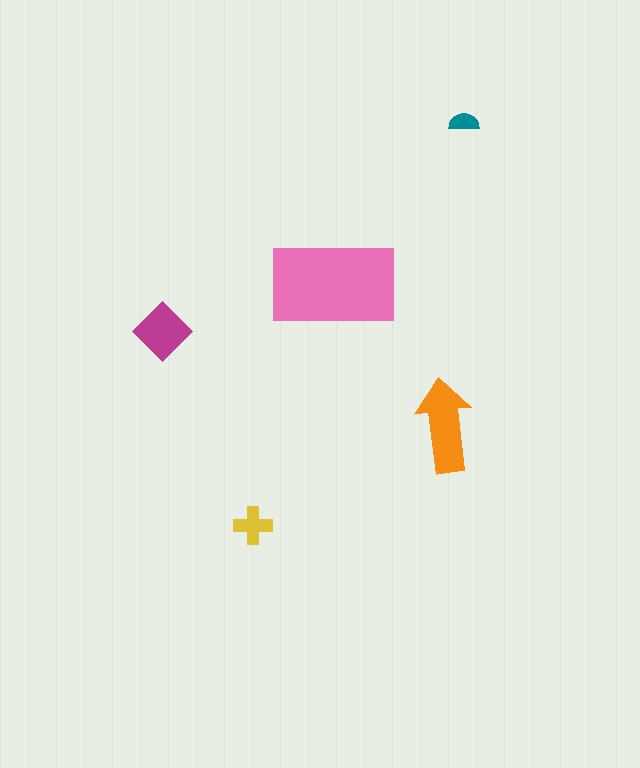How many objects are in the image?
There are 5 objects in the image.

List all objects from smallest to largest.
The teal semicircle, the yellow cross, the magenta diamond, the orange arrow, the pink rectangle.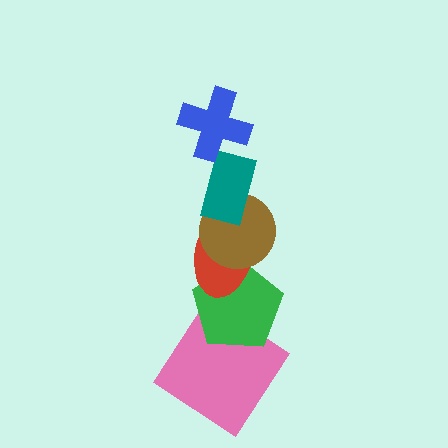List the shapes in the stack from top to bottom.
From top to bottom: the blue cross, the teal rectangle, the brown circle, the red ellipse, the green pentagon, the pink diamond.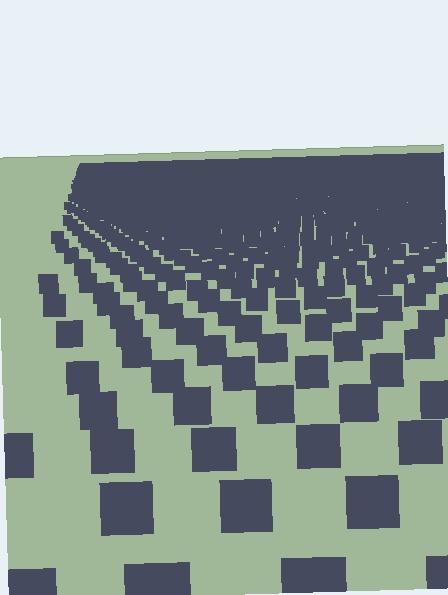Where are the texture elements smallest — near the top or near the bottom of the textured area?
Near the top.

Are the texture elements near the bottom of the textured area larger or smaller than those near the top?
Larger. Near the bottom, elements are closer to the viewer and appear at a bigger on-screen size.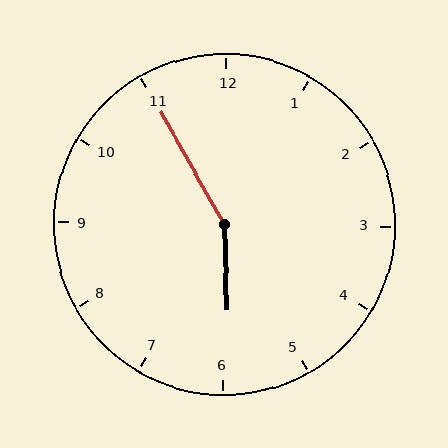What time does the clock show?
5:55.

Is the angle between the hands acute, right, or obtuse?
It is obtuse.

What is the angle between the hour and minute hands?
Approximately 152 degrees.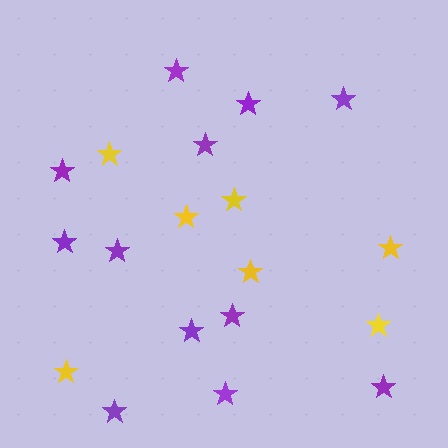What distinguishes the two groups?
There are 2 groups: one group of purple stars (12) and one group of yellow stars (7).